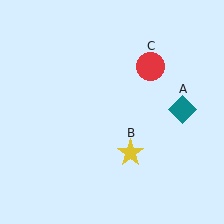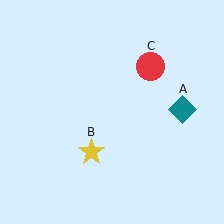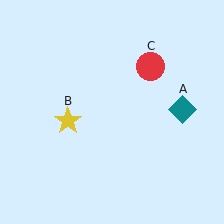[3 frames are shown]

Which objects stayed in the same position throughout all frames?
Teal diamond (object A) and red circle (object C) remained stationary.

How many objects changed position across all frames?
1 object changed position: yellow star (object B).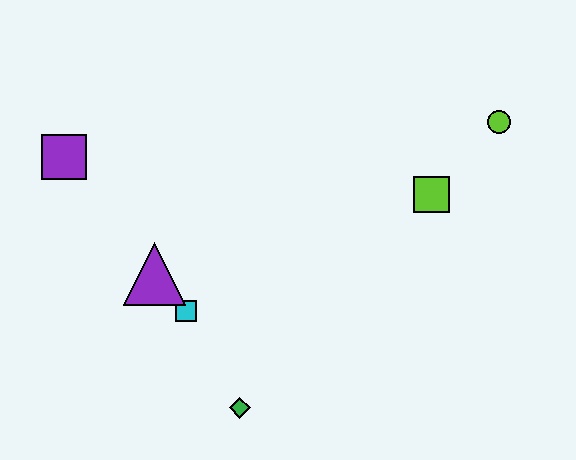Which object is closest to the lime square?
The lime circle is closest to the lime square.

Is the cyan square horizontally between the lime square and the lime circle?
No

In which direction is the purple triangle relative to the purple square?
The purple triangle is below the purple square.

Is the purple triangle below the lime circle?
Yes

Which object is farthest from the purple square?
The lime circle is farthest from the purple square.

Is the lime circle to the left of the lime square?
No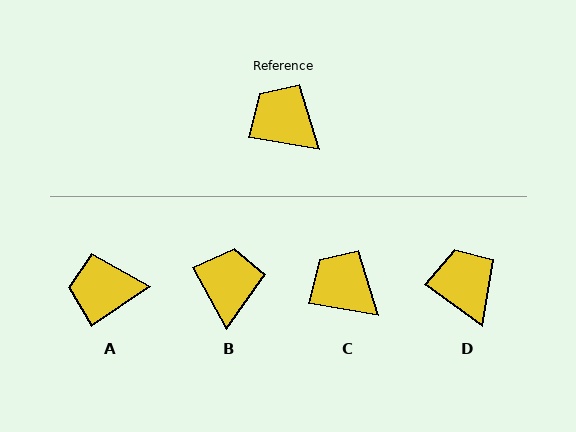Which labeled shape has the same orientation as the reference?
C.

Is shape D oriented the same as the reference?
No, it is off by about 26 degrees.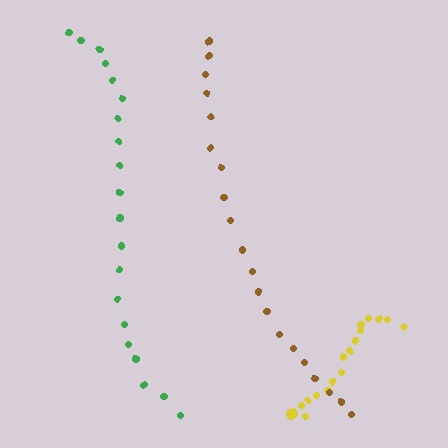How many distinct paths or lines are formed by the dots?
There are 3 distinct paths.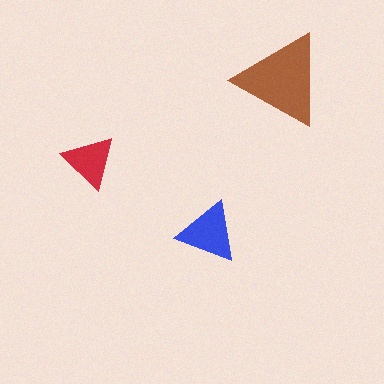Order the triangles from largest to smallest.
the brown one, the blue one, the red one.